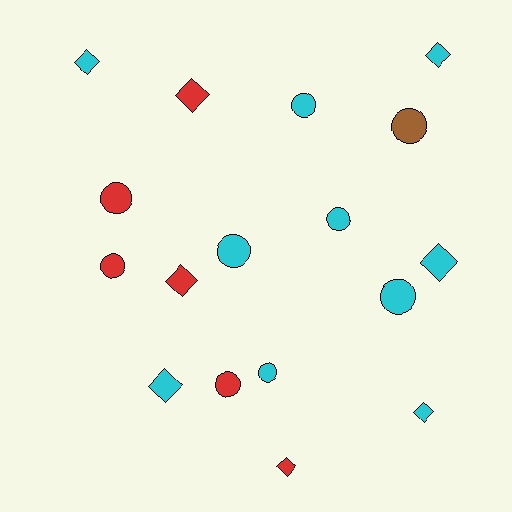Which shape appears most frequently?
Circle, with 9 objects.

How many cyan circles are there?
There are 5 cyan circles.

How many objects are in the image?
There are 17 objects.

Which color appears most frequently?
Cyan, with 10 objects.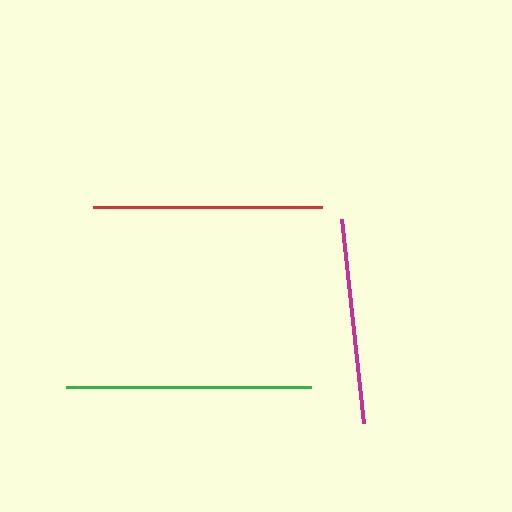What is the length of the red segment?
The red segment is approximately 229 pixels long.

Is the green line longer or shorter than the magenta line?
The green line is longer than the magenta line.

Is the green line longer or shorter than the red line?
The green line is longer than the red line.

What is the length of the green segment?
The green segment is approximately 245 pixels long.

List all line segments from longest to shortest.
From longest to shortest: green, red, magenta.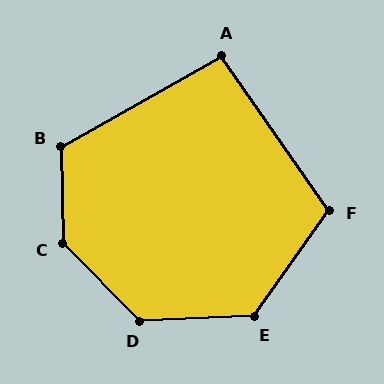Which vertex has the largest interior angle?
C, at approximately 136 degrees.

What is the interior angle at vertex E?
Approximately 128 degrees (obtuse).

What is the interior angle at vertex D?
Approximately 132 degrees (obtuse).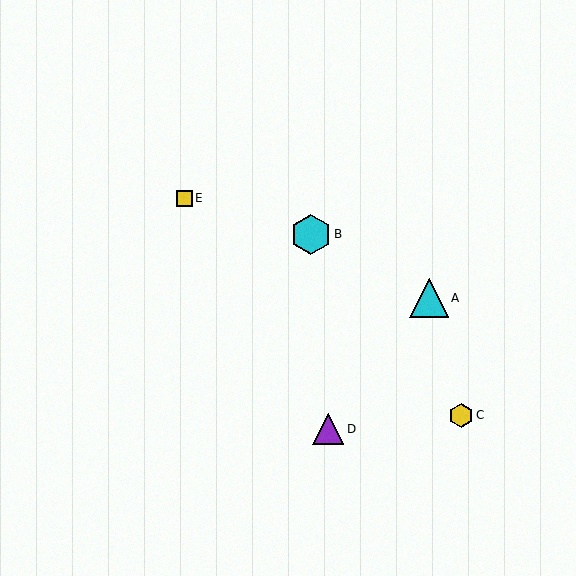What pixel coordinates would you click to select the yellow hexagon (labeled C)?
Click at (461, 415) to select the yellow hexagon C.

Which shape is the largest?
The cyan hexagon (labeled B) is the largest.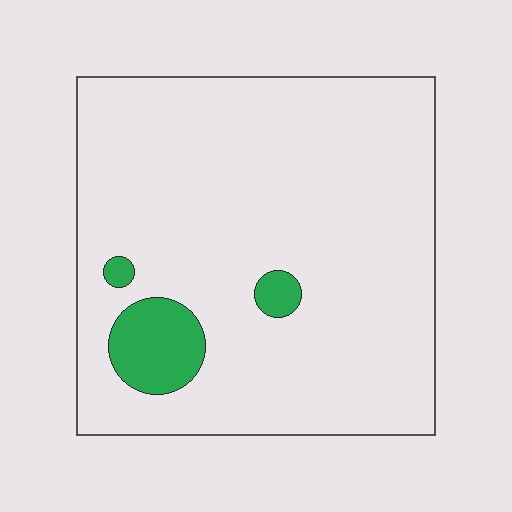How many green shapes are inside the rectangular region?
3.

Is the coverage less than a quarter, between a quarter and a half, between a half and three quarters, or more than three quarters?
Less than a quarter.